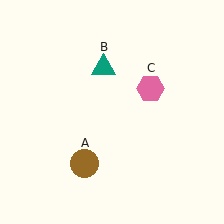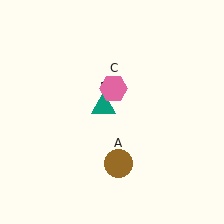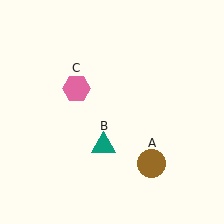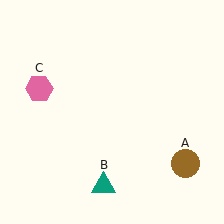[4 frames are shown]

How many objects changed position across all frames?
3 objects changed position: brown circle (object A), teal triangle (object B), pink hexagon (object C).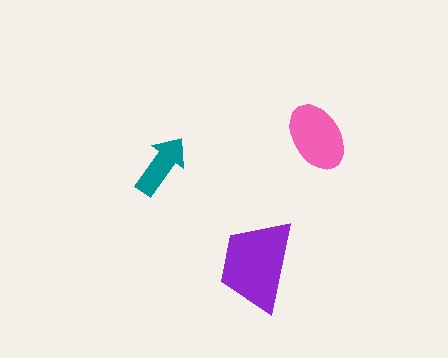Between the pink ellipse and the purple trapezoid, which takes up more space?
The purple trapezoid.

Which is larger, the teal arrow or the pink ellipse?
The pink ellipse.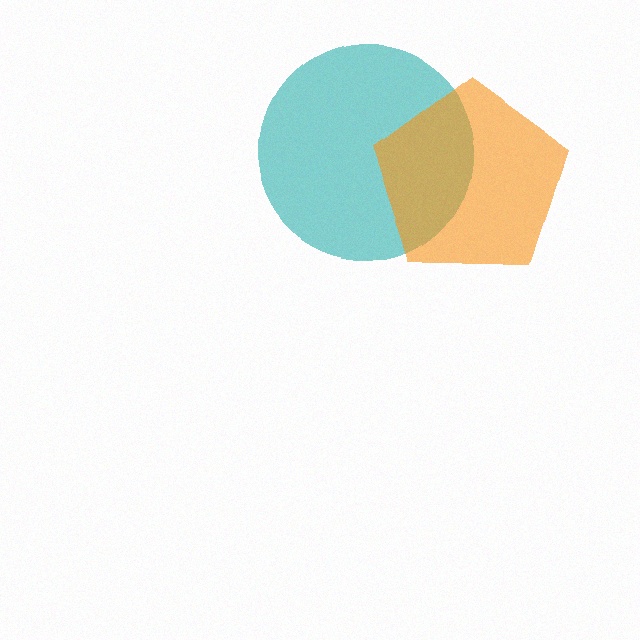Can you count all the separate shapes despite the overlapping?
Yes, there are 2 separate shapes.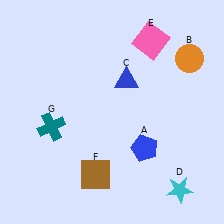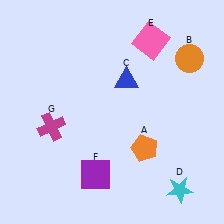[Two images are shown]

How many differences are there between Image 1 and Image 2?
There are 3 differences between the two images.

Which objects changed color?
A changed from blue to orange. F changed from brown to purple. G changed from teal to magenta.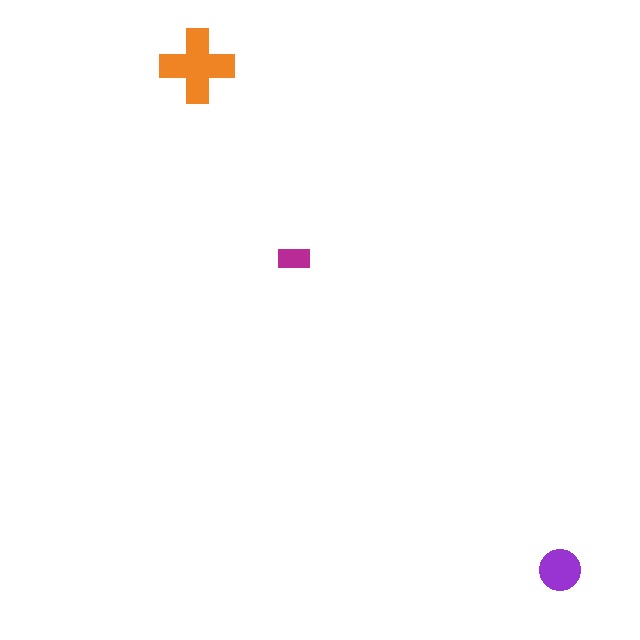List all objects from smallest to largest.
The magenta rectangle, the purple circle, the orange cross.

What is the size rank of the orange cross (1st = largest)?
1st.